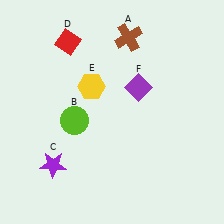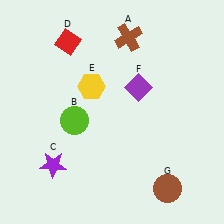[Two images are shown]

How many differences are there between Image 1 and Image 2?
There is 1 difference between the two images.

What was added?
A brown circle (G) was added in Image 2.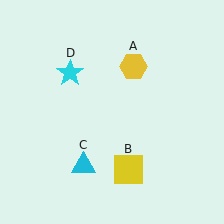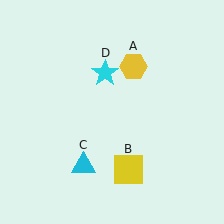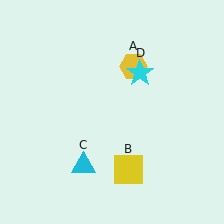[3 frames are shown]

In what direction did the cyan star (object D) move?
The cyan star (object D) moved right.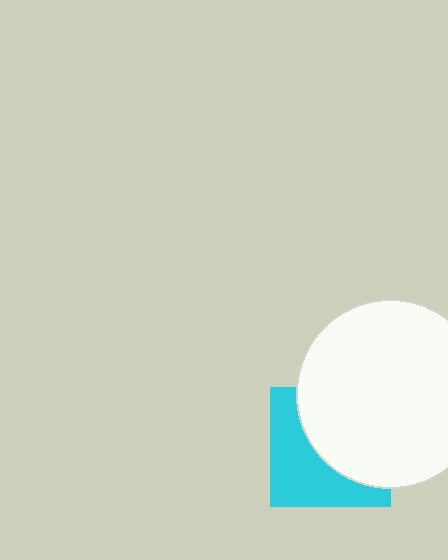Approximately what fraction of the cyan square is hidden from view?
Roughly 53% of the cyan square is hidden behind the white circle.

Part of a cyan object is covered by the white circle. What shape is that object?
It is a square.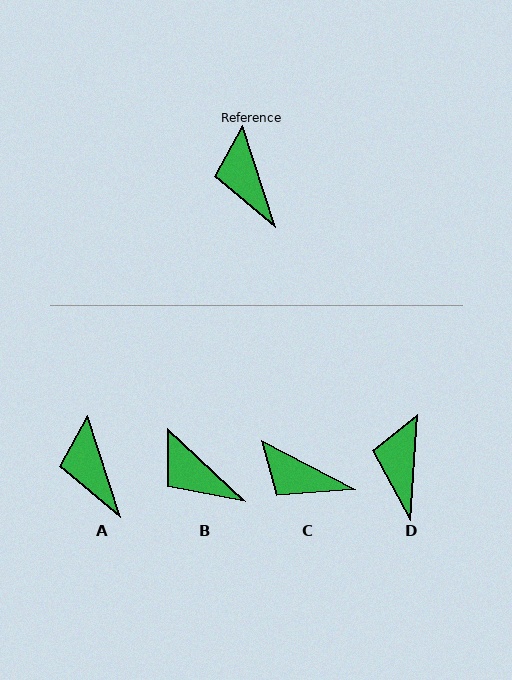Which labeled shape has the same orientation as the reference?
A.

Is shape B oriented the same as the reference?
No, it is off by about 29 degrees.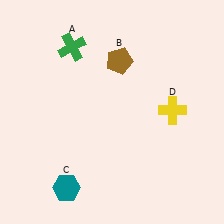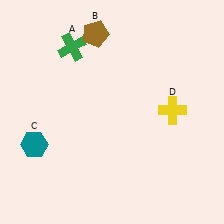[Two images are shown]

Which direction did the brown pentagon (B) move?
The brown pentagon (B) moved up.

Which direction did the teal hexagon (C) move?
The teal hexagon (C) moved up.